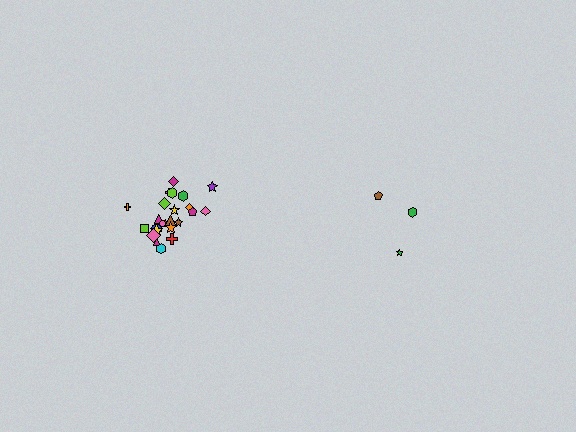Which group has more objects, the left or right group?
The left group.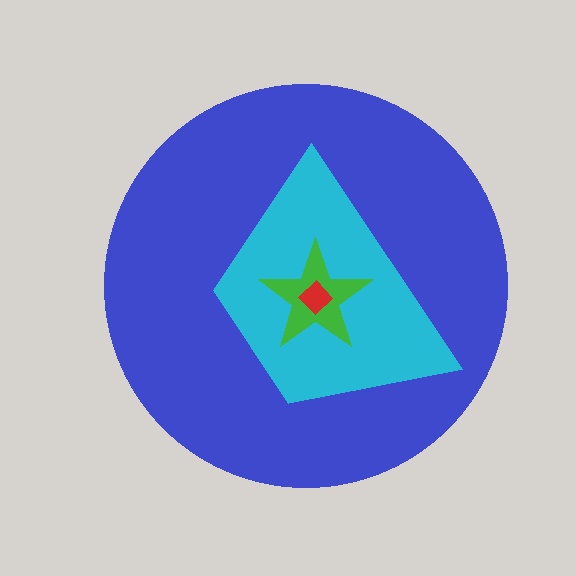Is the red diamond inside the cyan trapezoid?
Yes.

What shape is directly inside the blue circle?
The cyan trapezoid.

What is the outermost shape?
The blue circle.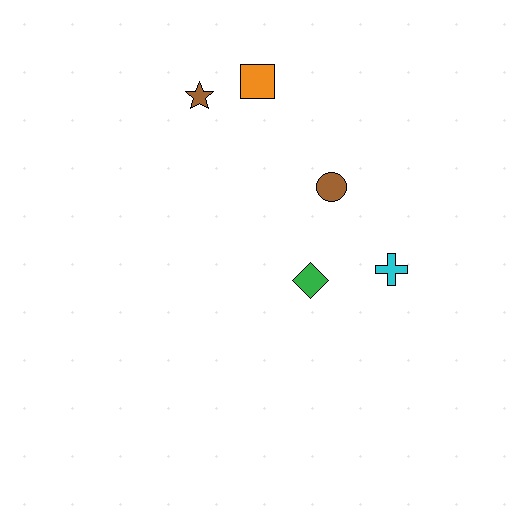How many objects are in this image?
There are 5 objects.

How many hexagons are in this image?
There are no hexagons.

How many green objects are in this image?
There is 1 green object.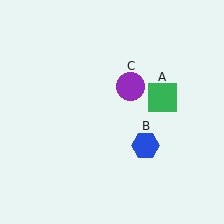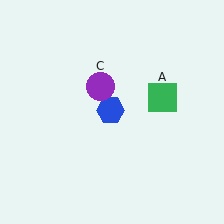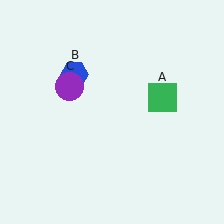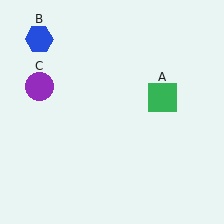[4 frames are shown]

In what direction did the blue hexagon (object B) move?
The blue hexagon (object B) moved up and to the left.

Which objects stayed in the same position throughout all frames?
Green square (object A) remained stationary.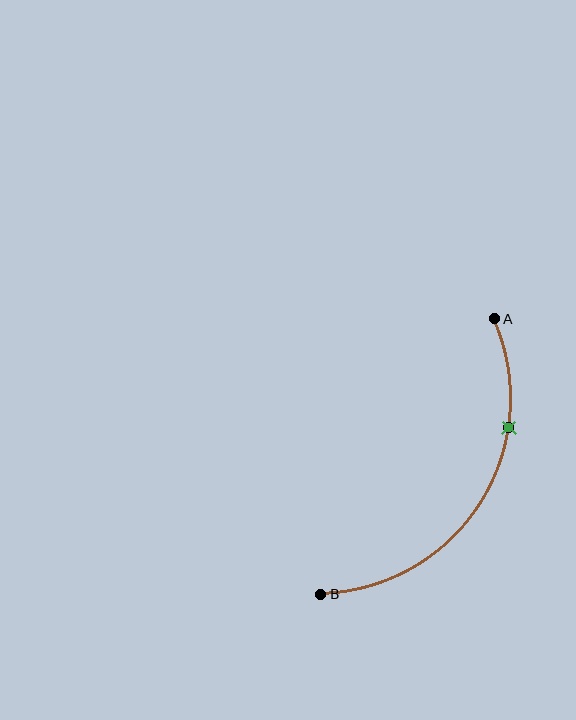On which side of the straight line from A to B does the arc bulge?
The arc bulges to the right of the straight line connecting A and B.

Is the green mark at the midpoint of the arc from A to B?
No. The green mark lies on the arc but is closer to endpoint A. The arc midpoint would be at the point on the curve equidistant along the arc from both A and B.